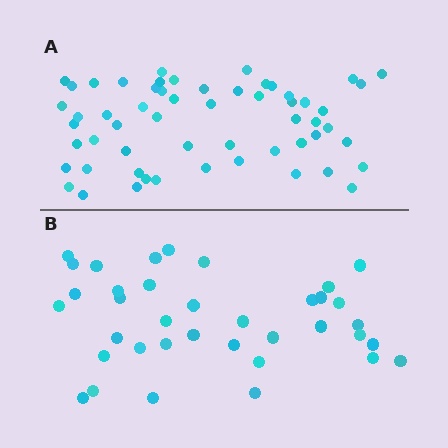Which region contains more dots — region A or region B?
Region A (the top region) has more dots.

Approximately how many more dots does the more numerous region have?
Region A has approximately 20 more dots than region B.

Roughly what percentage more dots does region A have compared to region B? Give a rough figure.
About 55% more.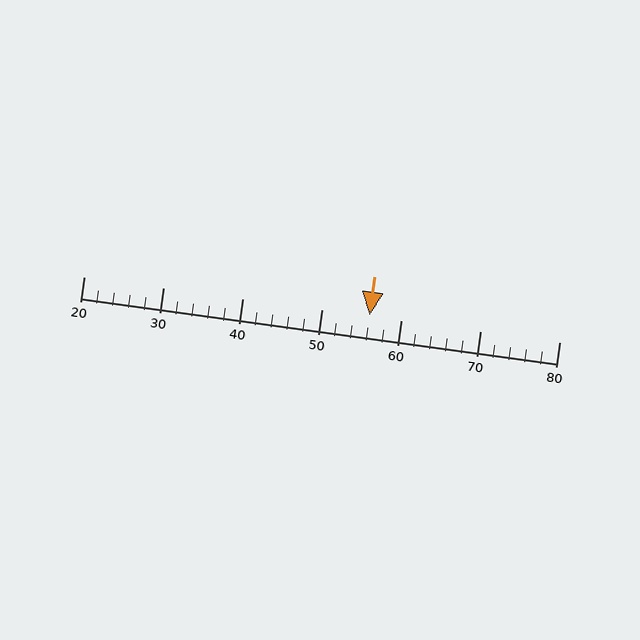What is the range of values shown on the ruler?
The ruler shows values from 20 to 80.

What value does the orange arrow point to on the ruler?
The orange arrow points to approximately 56.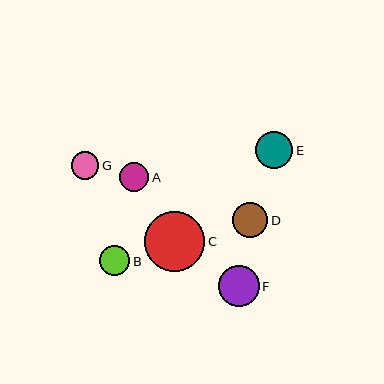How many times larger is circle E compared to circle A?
Circle E is approximately 1.2 times the size of circle A.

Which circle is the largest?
Circle C is the largest with a size of approximately 61 pixels.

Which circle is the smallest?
Circle G is the smallest with a size of approximately 27 pixels.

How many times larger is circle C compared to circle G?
Circle C is approximately 2.2 times the size of circle G.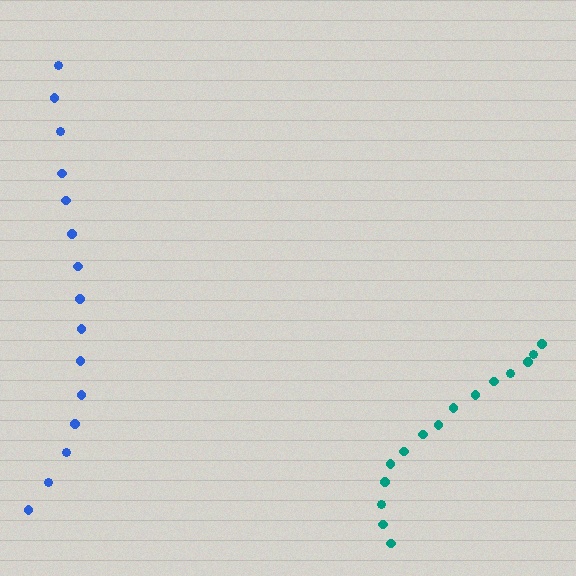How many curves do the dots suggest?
There are 2 distinct paths.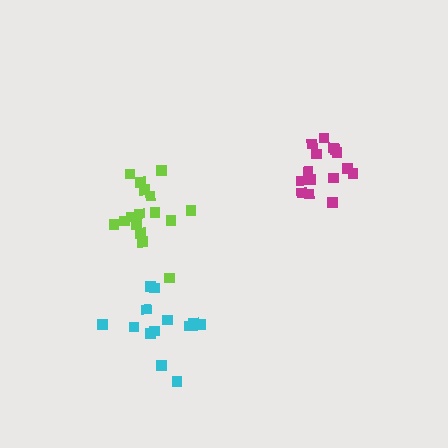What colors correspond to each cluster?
The clusters are colored: lime, magenta, cyan.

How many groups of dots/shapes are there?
There are 3 groups.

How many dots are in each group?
Group 1: 16 dots, Group 2: 15 dots, Group 3: 13 dots (44 total).